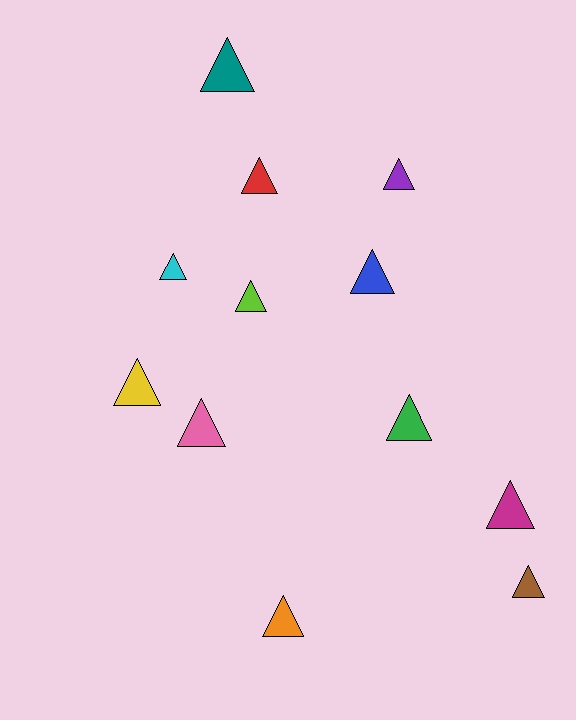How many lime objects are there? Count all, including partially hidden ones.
There is 1 lime object.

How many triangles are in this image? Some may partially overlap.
There are 12 triangles.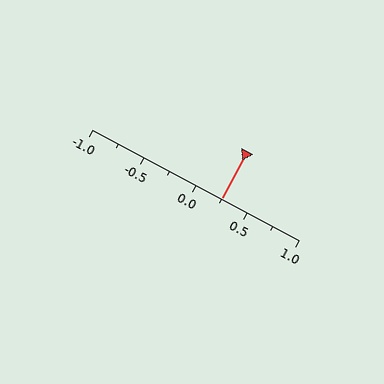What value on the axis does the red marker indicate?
The marker indicates approximately 0.25.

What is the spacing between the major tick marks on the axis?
The major ticks are spaced 0.5 apart.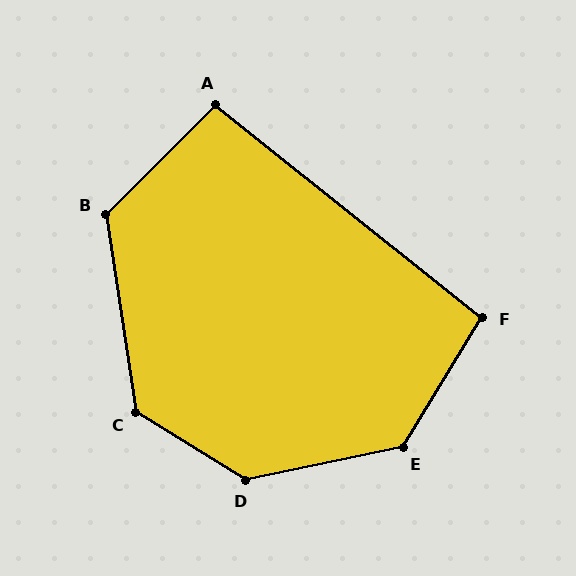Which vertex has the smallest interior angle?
A, at approximately 97 degrees.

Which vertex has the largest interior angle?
D, at approximately 137 degrees.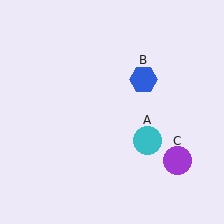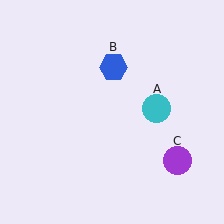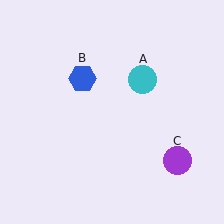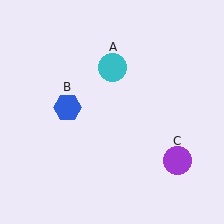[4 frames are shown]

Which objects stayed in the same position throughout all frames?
Purple circle (object C) remained stationary.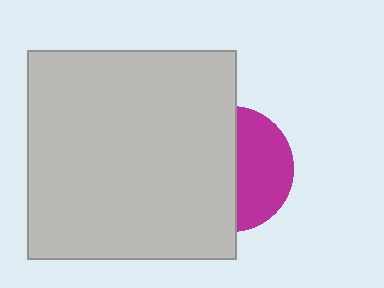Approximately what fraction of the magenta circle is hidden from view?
Roughly 56% of the magenta circle is hidden behind the light gray square.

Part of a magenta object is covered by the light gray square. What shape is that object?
It is a circle.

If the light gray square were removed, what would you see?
You would see the complete magenta circle.